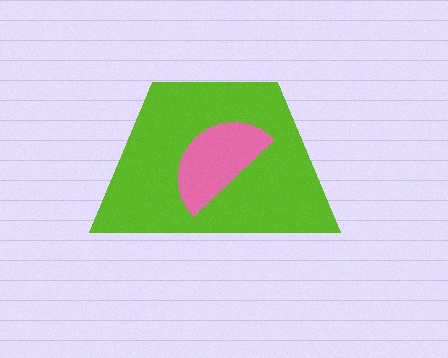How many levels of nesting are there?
2.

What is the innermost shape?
The pink semicircle.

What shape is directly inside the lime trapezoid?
The pink semicircle.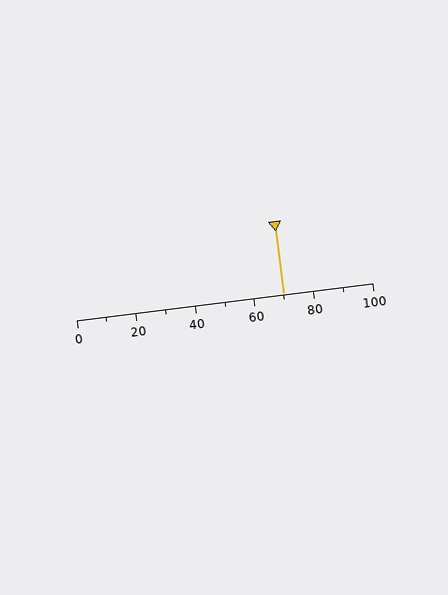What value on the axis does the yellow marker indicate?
The marker indicates approximately 70.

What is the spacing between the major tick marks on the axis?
The major ticks are spaced 20 apart.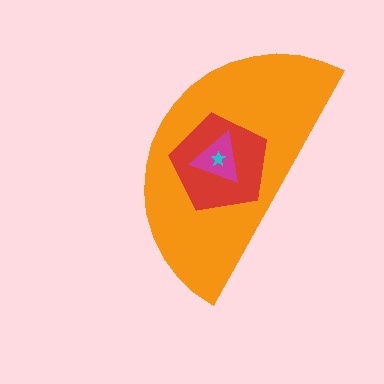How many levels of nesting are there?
4.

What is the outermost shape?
The orange semicircle.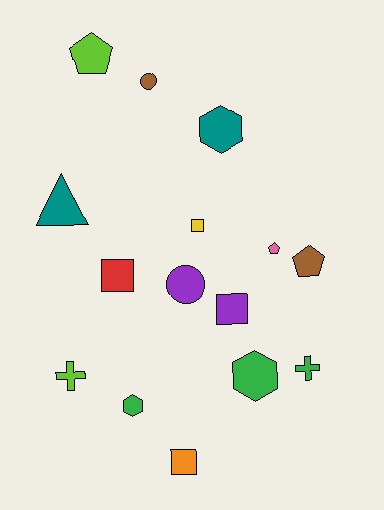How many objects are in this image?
There are 15 objects.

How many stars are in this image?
There are no stars.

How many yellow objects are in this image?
There is 1 yellow object.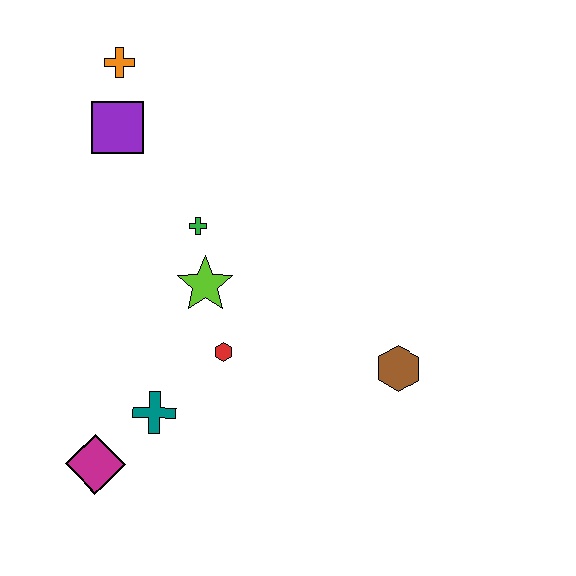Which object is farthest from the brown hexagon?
The orange cross is farthest from the brown hexagon.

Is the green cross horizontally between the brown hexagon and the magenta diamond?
Yes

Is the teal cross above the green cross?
No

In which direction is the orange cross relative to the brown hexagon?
The orange cross is above the brown hexagon.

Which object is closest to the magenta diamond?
The teal cross is closest to the magenta diamond.